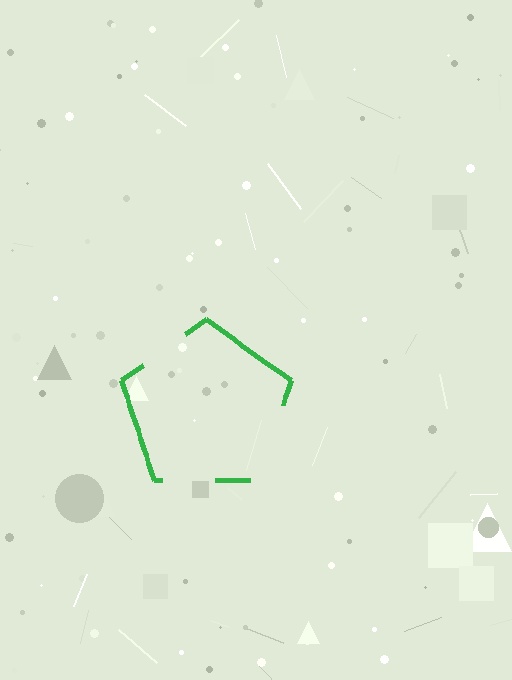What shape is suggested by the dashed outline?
The dashed outline suggests a pentagon.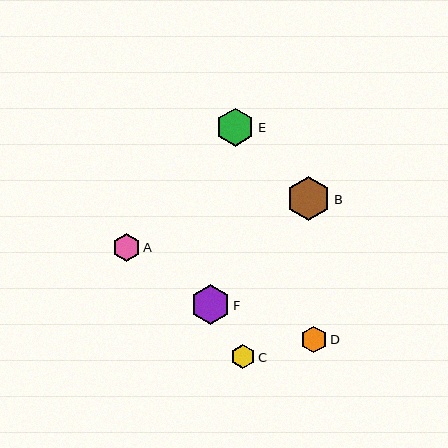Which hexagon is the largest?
Hexagon B is the largest with a size of approximately 45 pixels.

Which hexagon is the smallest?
Hexagon C is the smallest with a size of approximately 24 pixels.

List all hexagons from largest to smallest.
From largest to smallest: B, F, E, A, D, C.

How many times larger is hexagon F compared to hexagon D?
Hexagon F is approximately 1.5 times the size of hexagon D.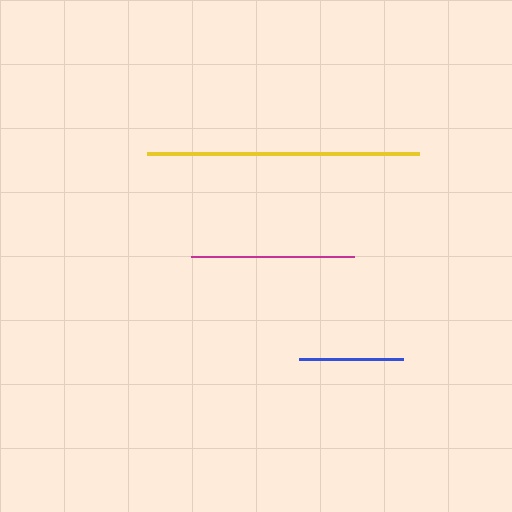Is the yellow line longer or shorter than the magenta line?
The yellow line is longer than the magenta line.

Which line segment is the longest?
The yellow line is the longest at approximately 272 pixels.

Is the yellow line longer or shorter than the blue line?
The yellow line is longer than the blue line.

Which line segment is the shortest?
The blue line is the shortest at approximately 104 pixels.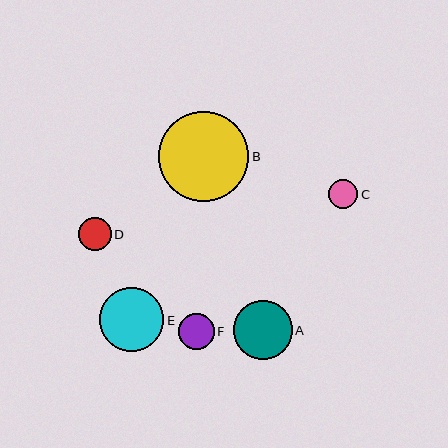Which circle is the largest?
Circle B is the largest with a size of approximately 90 pixels.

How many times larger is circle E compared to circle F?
Circle E is approximately 1.8 times the size of circle F.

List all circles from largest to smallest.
From largest to smallest: B, E, A, F, D, C.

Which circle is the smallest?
Circle C is the smallest with a size of approximately 29 pixels.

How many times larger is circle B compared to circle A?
Circle B is approximately 1.5 times the size of circle A.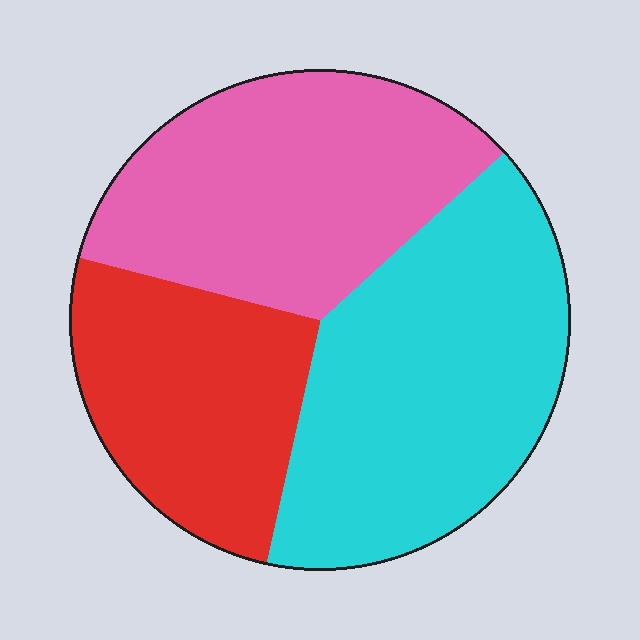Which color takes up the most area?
Cyan, at roughly 40%.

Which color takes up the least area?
Red, at roughly 25%.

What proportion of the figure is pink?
Pink takes up between a third and a half of the figure.